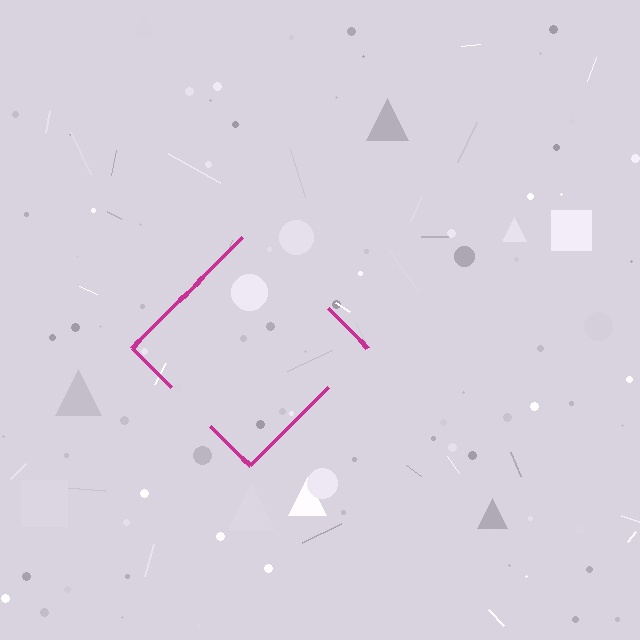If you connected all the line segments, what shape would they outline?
They would outline a diamond.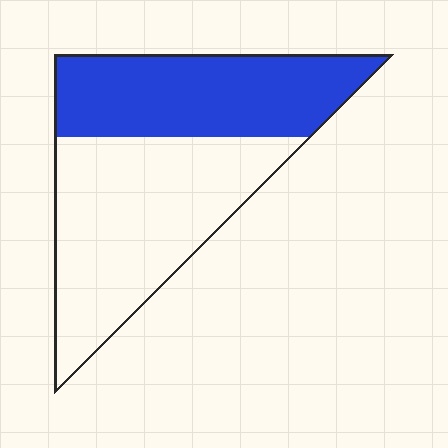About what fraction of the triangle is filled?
About two fifths (2/5).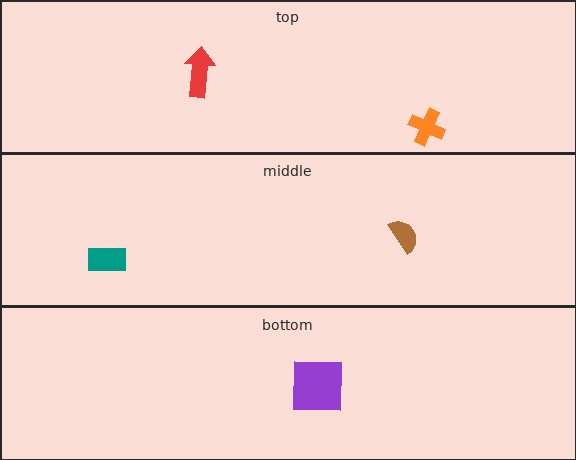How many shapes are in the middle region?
2.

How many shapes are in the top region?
2.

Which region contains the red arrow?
The top region.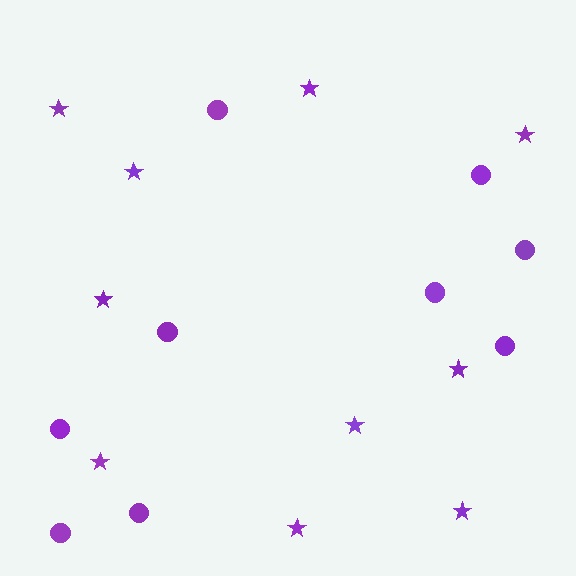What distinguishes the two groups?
There are 2 groups: one group of circles (9) and one group of stars (10).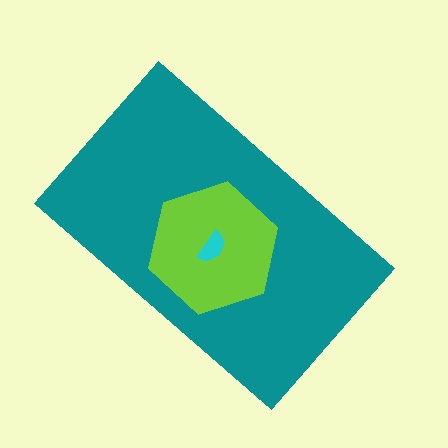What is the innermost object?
The cyan semicircle.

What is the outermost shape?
The teal rectangle.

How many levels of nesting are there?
3.